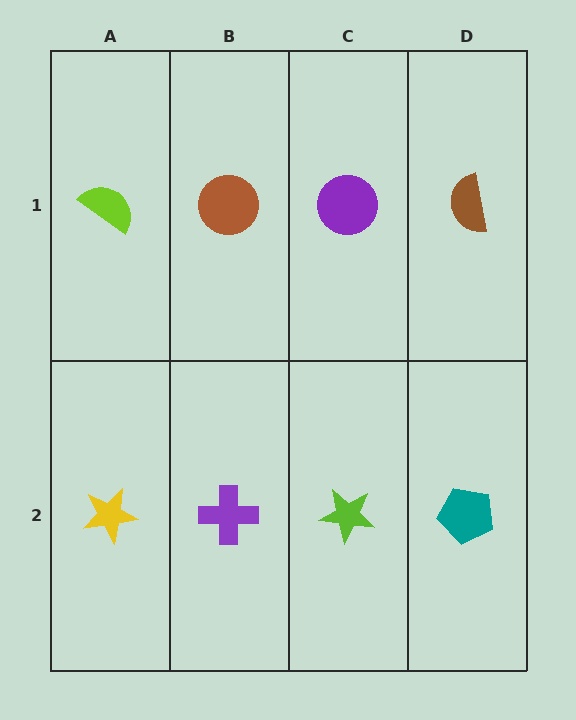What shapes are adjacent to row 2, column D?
A brown semicircle (row 1, column D), a lime star (row 2, column C).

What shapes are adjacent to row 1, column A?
A yellow star (row 2, column A), a brown circle (row 1, column B).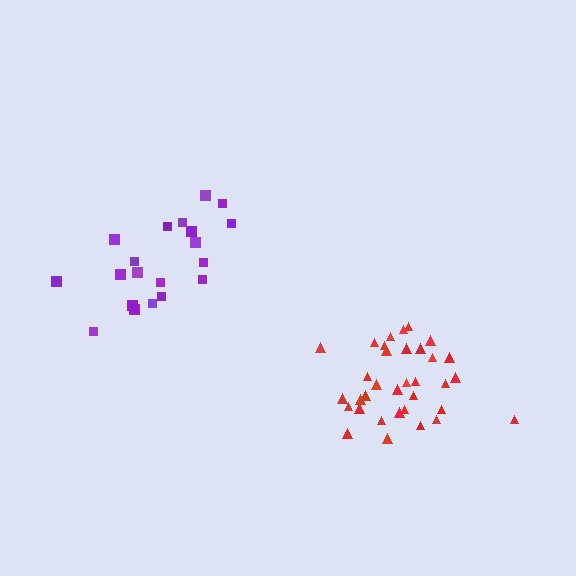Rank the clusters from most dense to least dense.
red, purple.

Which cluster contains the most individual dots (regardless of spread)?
Red (34).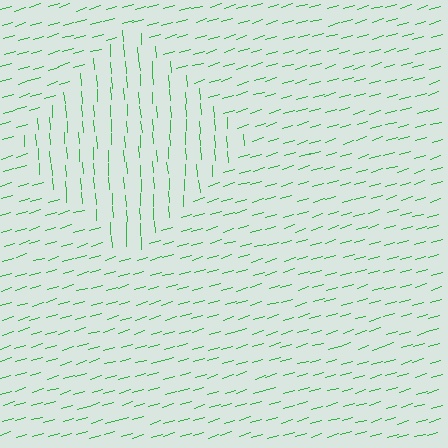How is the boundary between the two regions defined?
The boundary is defined purely by a change in line orientation (approximately 77 degrees difference). All lines are the same color and thickness.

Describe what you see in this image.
The image is filled with small green line segments. A diamond region in the image has lines oriented differently from the surrounding lines, creating a visible texture boundary.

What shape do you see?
I see a diamond.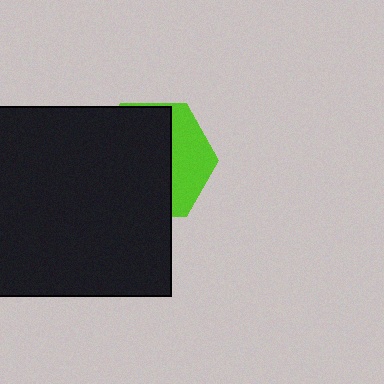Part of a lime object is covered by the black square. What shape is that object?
It is a hexagon.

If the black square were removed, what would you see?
You would see the complete lime hexagon.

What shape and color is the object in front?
The object in front is a black square.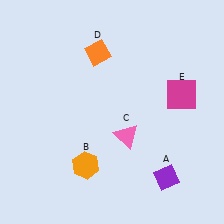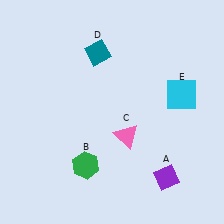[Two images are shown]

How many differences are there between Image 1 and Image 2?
There are 3 differences between the two images.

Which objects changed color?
B changed from orange to green. D changed from orange to teal. E changed from magenta to cyan.